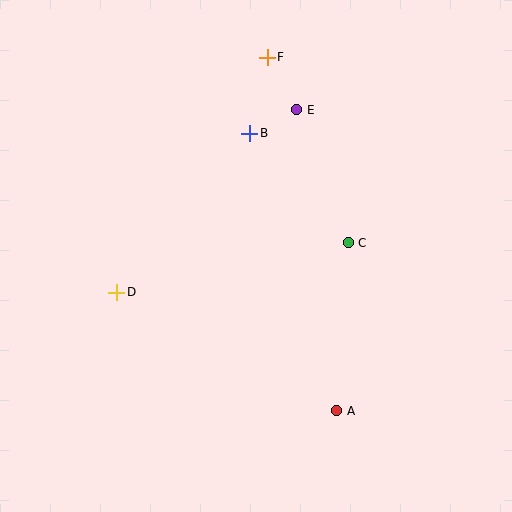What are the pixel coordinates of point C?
Point C is at (348, 243).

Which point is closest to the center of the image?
Point C at (348, 243) is closest to the center.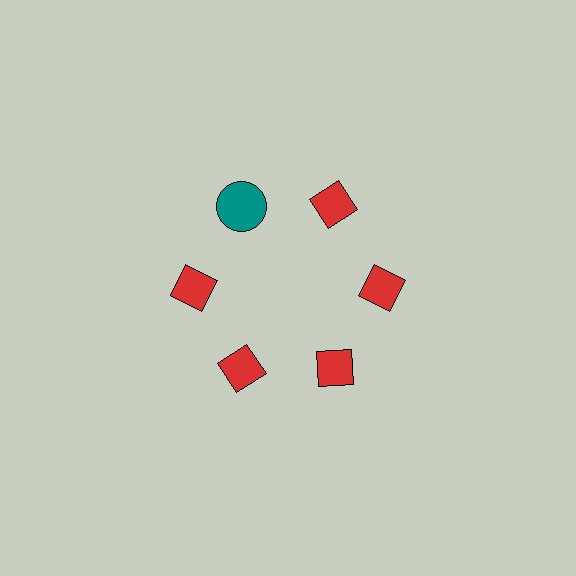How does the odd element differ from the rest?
It differs in both color (teal instead of red) and shape (circle instead of diamond).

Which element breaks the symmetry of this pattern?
The teal circle at roughly the 11 o'clock position breaks the symmetry. All other shapes are red diamonds.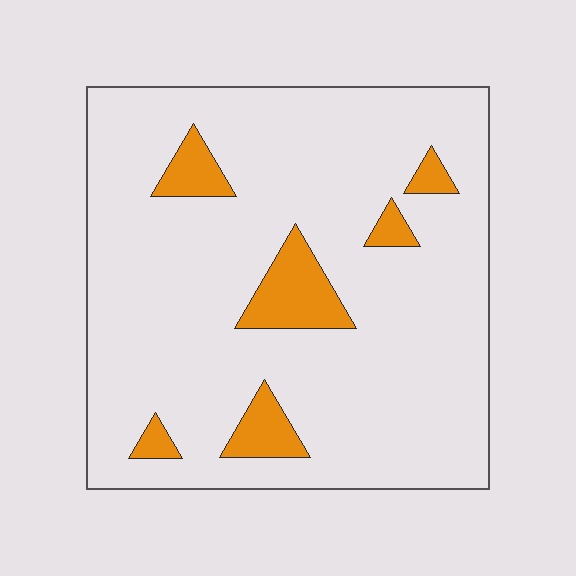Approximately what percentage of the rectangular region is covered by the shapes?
Approximately 10%.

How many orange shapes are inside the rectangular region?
6.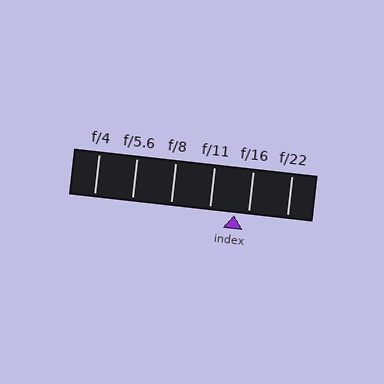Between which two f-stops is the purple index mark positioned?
The index mark is between f/11 and f/16.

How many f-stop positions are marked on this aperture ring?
There are 6 f-stop positions marked.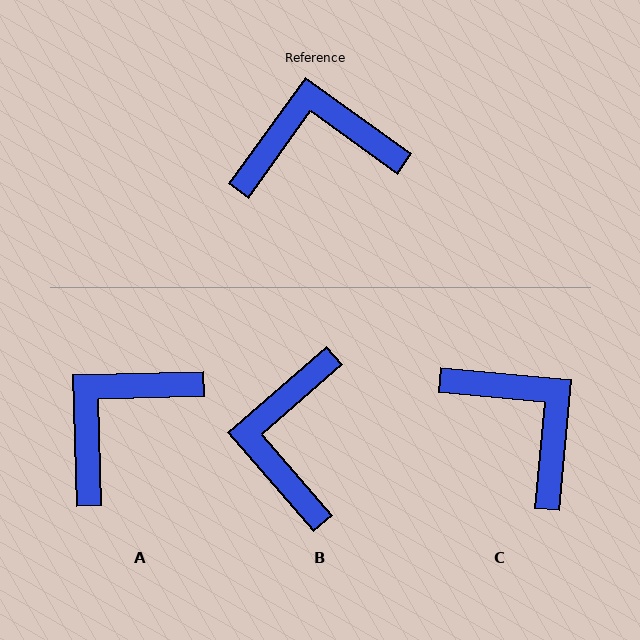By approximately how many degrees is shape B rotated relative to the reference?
Approximately 77 degrees counter-clockwise.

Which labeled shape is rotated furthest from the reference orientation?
B, about 77 degrees away.